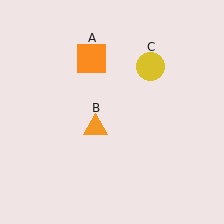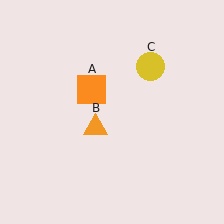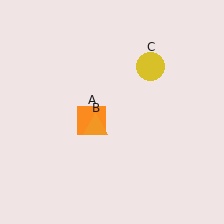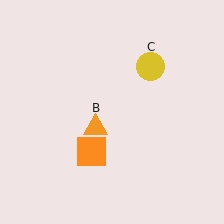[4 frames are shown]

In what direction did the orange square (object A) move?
The orange square (object A) moved down.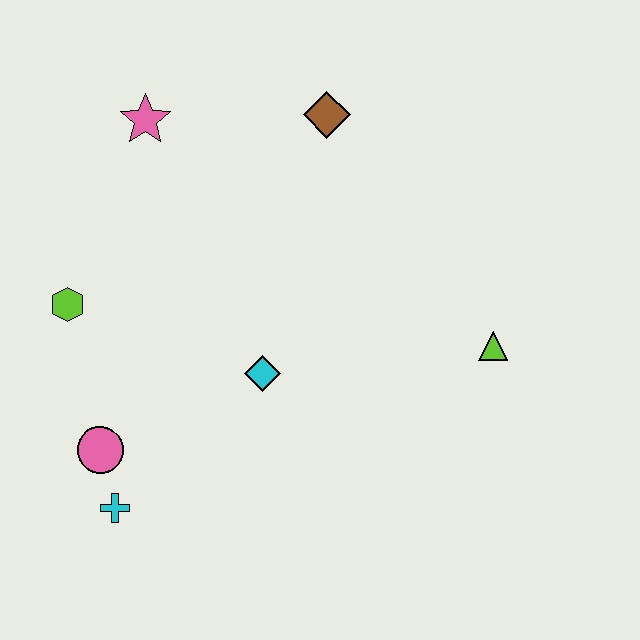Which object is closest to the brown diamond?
The pink star is closest to the brown diamond.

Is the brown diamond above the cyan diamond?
Yes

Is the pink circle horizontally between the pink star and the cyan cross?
No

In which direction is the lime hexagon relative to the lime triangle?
The lime hexagon is to the left of the lime triangle.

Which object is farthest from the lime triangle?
The lime hexagon is farthest from the lime triangle.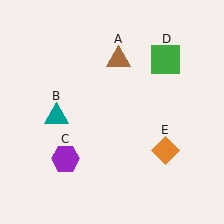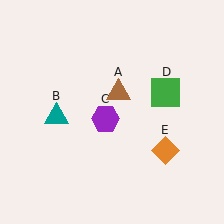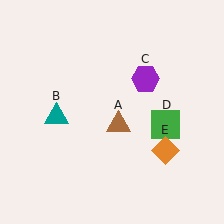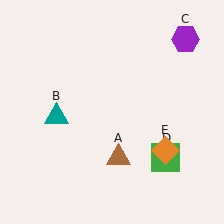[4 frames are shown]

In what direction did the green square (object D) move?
The green square (object D) moved down.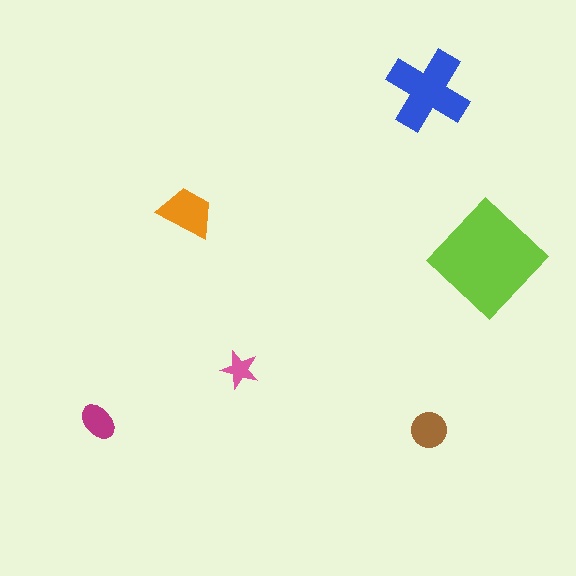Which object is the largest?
The lime diamond.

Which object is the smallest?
The pink star.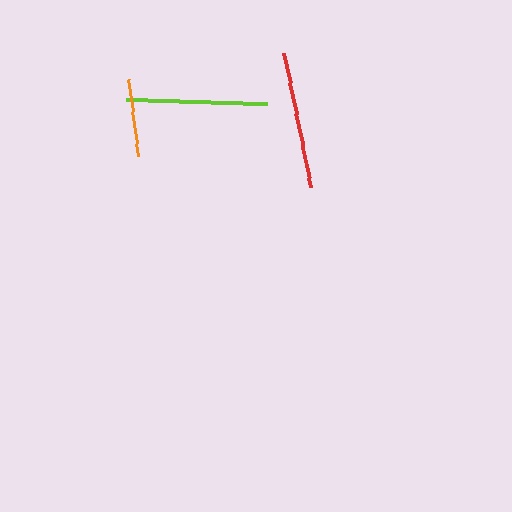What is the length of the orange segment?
The orange segment is approximately 78 pixels long.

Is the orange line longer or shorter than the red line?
The red line is longer than the orange line.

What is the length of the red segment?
The red segment is approximately 136 pixels long.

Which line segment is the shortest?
The orange line is the shortest at approximately 78 pixels.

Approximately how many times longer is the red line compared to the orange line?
The red line is approximately 1.8 times the length of the orange line.